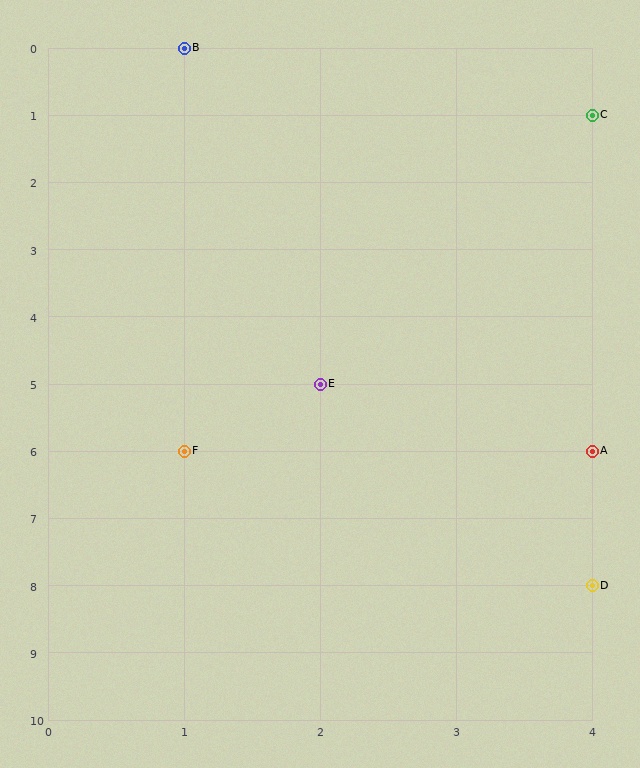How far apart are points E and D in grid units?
Points E and D are 2 columns and 3 rows apart (about 3.6 grid units diagonally).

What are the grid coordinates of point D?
Point D is at grid coordinates (4, 8).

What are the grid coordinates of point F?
Point F is at grid coordinates (1, 6).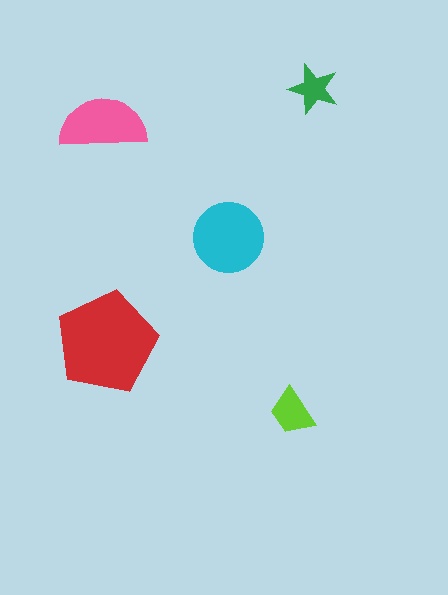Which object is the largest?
The red pentagon.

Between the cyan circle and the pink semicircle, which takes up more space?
The cyan circle.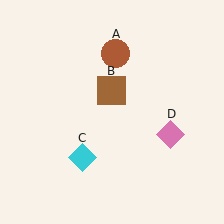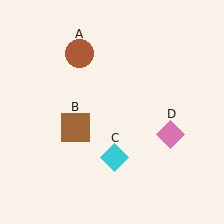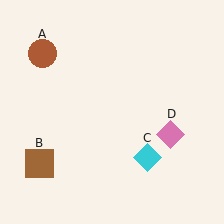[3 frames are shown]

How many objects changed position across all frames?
3 objects changed position: brown circle (object A), brown square (object B), cyan diamond (object C).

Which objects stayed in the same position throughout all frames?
Pink diamond (object D) remained stationary.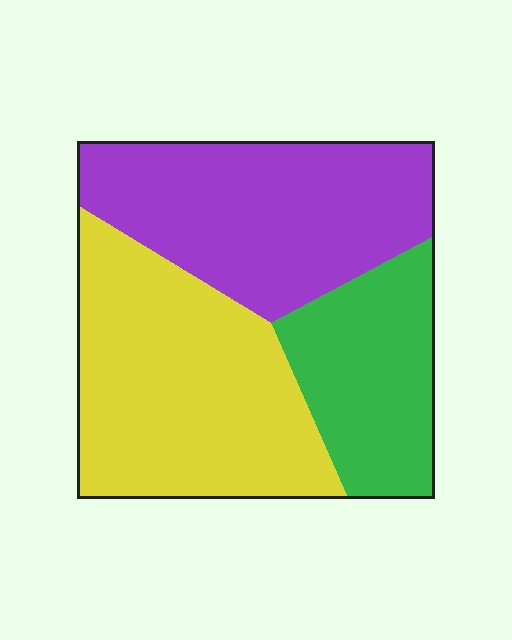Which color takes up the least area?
Green, at roughly 25%.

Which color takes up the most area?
Yellow, at roughly 40%.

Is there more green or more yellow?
Yellow.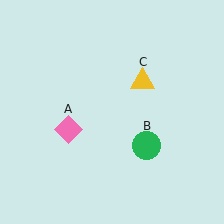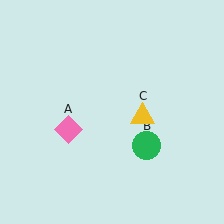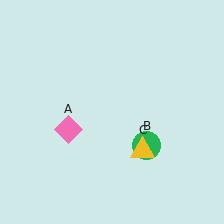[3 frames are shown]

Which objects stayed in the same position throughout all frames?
Pink diamond (object A) and green circle (object B) remained stationary.